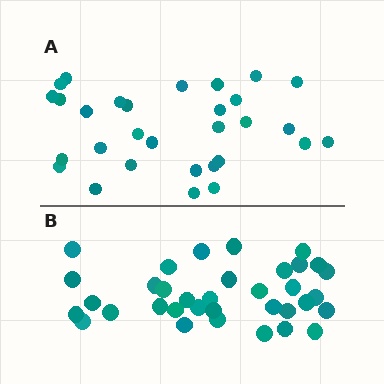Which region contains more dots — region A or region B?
Region B (the bottom region) has more dots.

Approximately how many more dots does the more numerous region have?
Region B has about 5 more dots than region A.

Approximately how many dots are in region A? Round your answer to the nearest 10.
About 30 dots.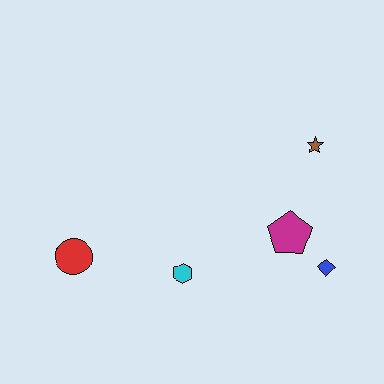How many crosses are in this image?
There are no crosses.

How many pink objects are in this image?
There are no pink objects.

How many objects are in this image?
There are 5 objects.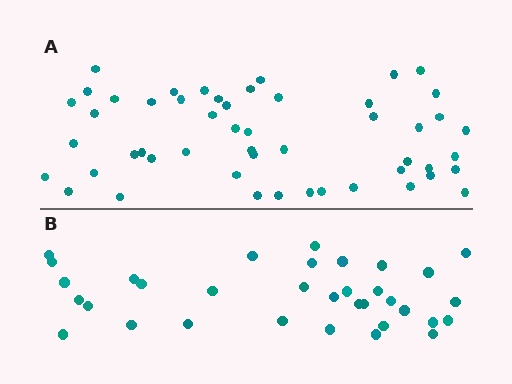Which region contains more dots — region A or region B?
Region A (the top region) has more dots.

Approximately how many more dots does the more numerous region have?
Region A has approximately 15 more dots than region B.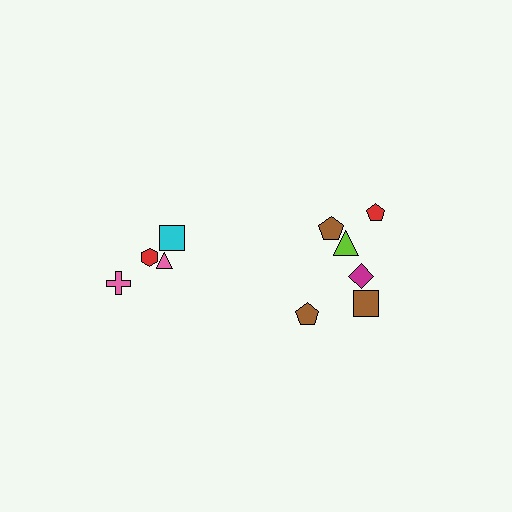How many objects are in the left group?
There are 4 objects.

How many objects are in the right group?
There are 6 objects.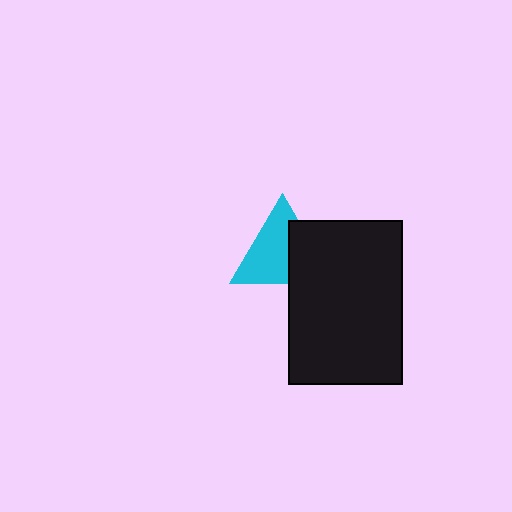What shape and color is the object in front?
The object in front is a black rectangle.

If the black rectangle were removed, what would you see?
You would see the complete cyan triangle.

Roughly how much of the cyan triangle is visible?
About half of it is visible (roughly 61%).